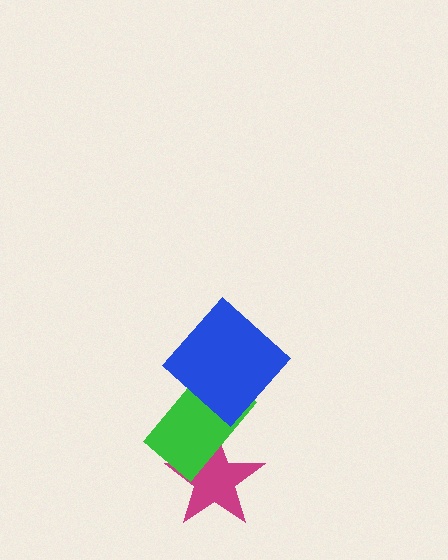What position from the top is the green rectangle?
The green rectangle is 2nd from the top.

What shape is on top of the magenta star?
The green rectangle is on top of the magenta star.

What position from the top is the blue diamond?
The blue diamond is 1st from the top.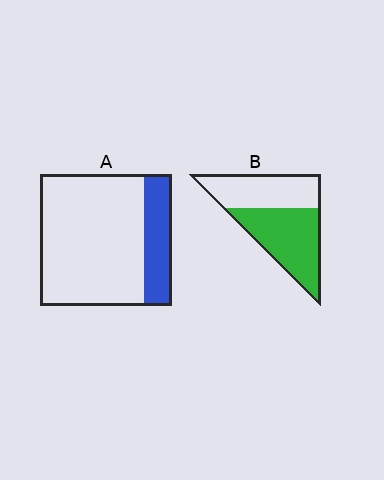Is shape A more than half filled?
No.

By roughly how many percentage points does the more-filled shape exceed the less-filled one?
By roughly 35 percentage points (B over A).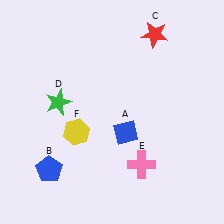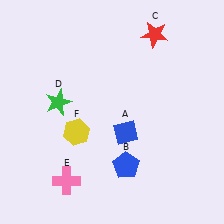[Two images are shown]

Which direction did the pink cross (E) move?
The pink cross (E) moved left.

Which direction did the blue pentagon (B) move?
The blue pentagon (B) moved right.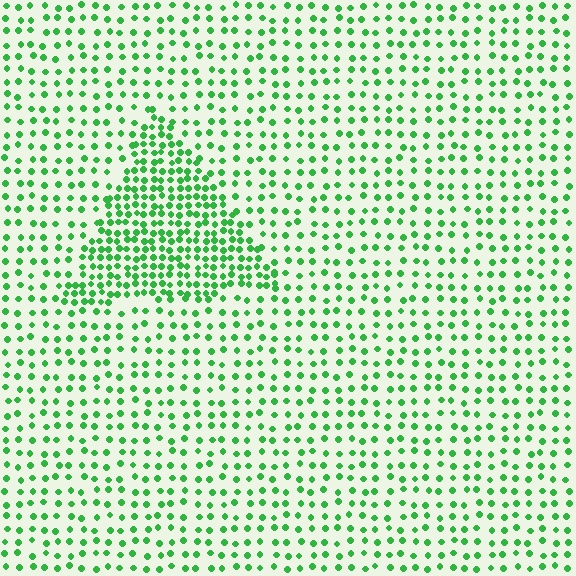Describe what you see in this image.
The image contains small green elements arranged at two different densities. A triangle-shaped region is visible where the elements are more densely packed than the surrounding area.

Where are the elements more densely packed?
The elements are more densely packed inside the triangle boundary.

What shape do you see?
I see a triangle.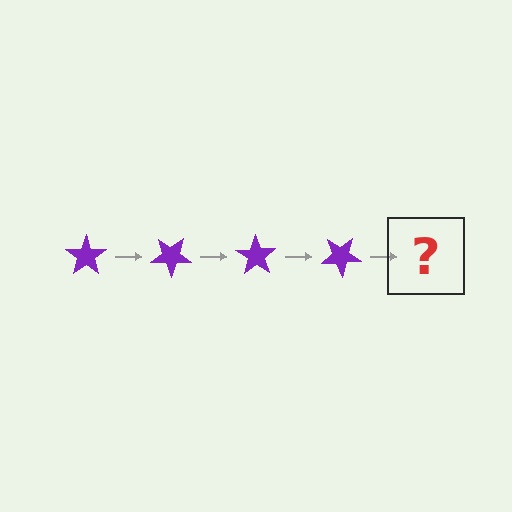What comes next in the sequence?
The next element should be a purple star rotated 140 degrees.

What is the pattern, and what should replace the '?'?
The pattern is that the star rotates 35 degrees each step. The '?' should be a purple star rotated 140 degrees.